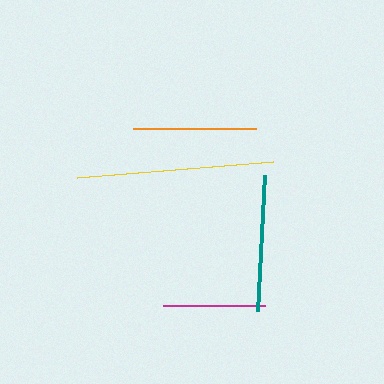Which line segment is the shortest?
The magenta line is the shortest at approximately 102 pixels.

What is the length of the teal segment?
The teal segment is approximately 136 pixels long.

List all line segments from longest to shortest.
From longest to shortest: yellow, teal, orange, magenta.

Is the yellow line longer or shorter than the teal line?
The yellow line is longer than the teal line.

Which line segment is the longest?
The yellow line is the longest at approximately 197 pixels.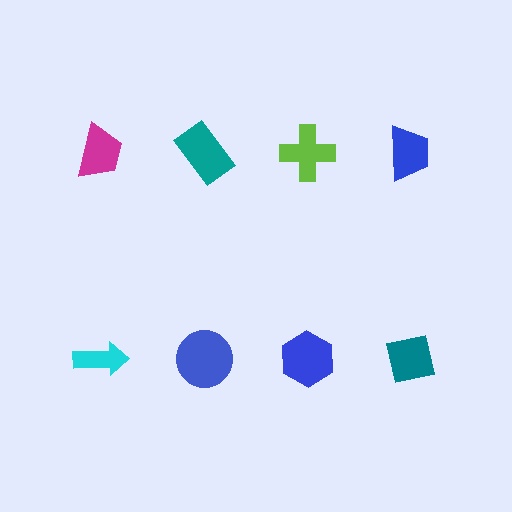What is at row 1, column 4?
A blue trapezoid.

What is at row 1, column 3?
A lime cross.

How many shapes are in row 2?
4 shapes.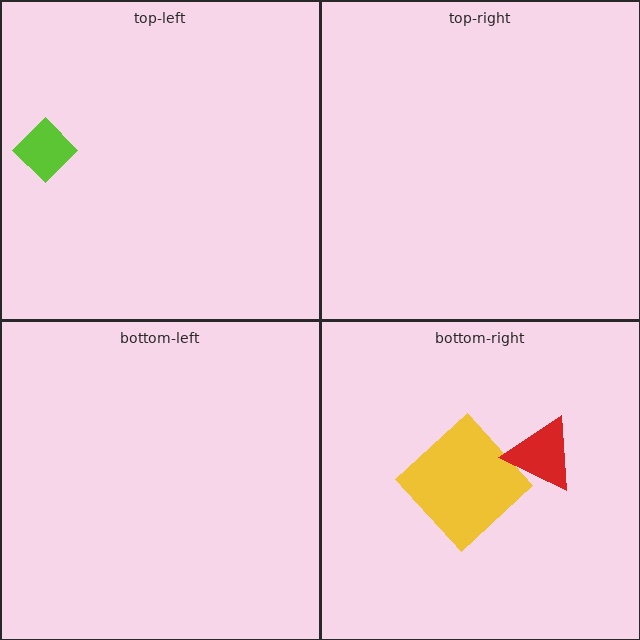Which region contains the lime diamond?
The top-left region.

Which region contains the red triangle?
The bottom-right region.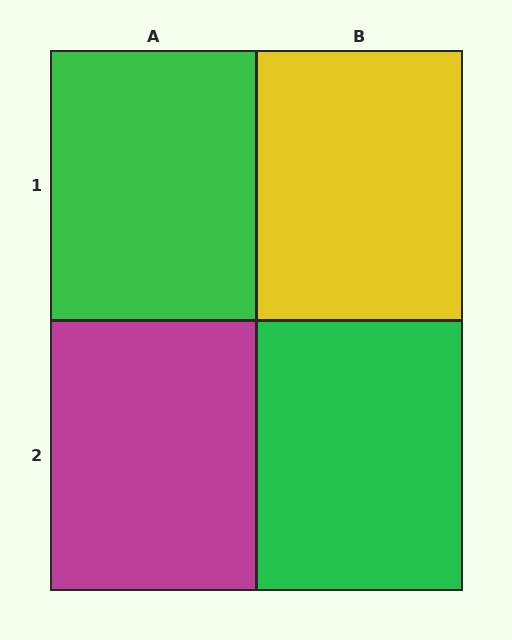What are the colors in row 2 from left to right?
Magenta, green.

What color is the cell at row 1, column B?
Yellow.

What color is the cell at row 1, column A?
Green.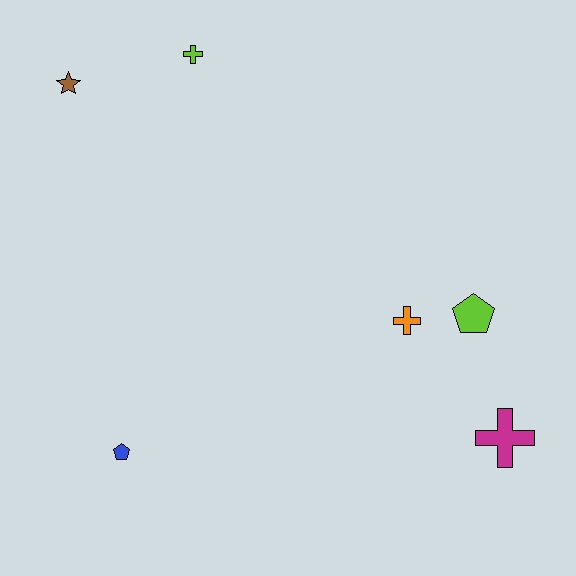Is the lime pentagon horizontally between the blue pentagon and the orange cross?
No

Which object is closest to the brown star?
The lime cross is closest to the brown star.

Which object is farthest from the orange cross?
The brown star is farthest from the orange cross.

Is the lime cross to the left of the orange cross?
Yes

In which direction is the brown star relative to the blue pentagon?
The brown star is above the blue pentagon.